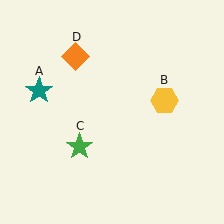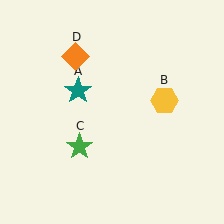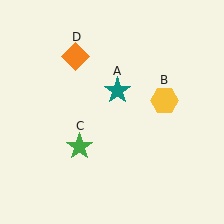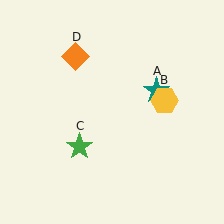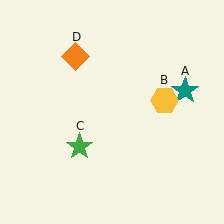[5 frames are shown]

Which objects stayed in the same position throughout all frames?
Yellow hexagon (object B) and green star (object C) and orange diamond (object D) remained stationary.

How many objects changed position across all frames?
1 object changed position: teal star (object A).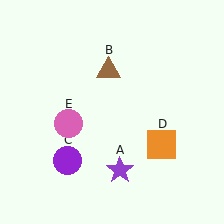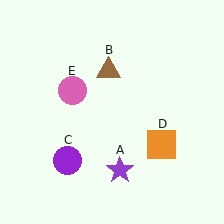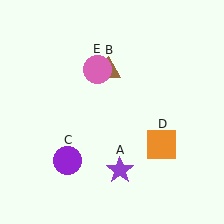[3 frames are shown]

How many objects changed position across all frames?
1 object changed position: pink circle (object E).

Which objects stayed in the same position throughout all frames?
Purple star (object A) and brown triangle (object B) and purple circle (object C) and orange square (object D) remained stationary.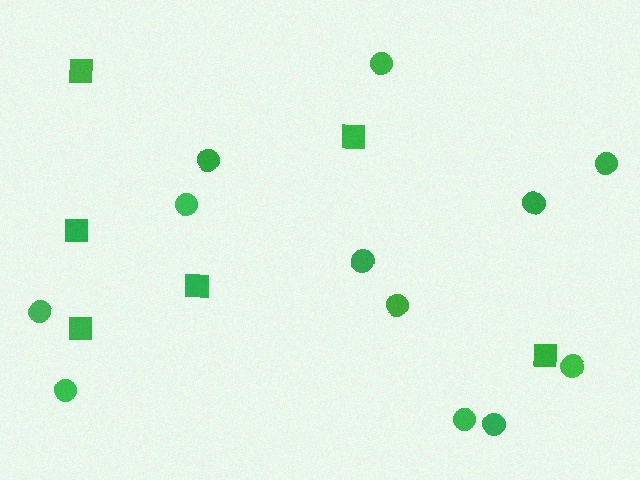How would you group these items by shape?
There are 2 groups: one group of circles (12) and one group of squares (6).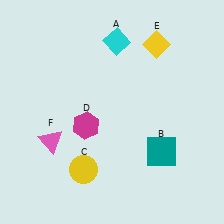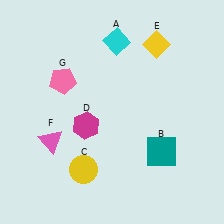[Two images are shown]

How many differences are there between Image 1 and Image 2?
There is 1 difference between the two images.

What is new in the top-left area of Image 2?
A pink pentagon (G) was added in the top-left area of Image 2.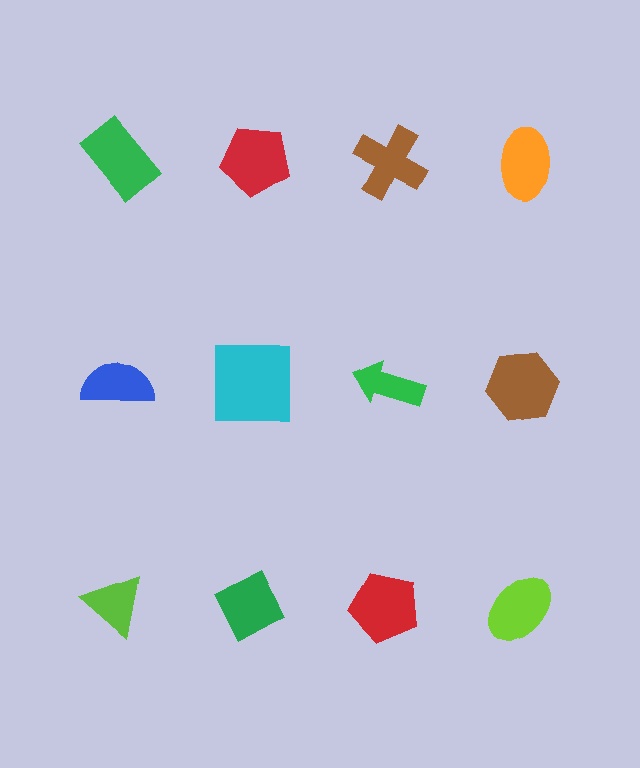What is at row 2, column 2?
A cyan square.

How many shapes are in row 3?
4 shapes.